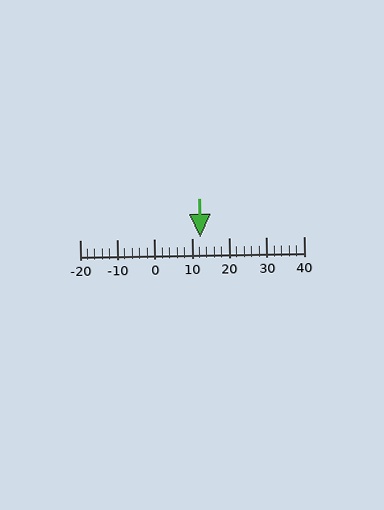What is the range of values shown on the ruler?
The ruler shows values from -20 to 40.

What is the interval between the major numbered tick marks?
The major tick marks are spaced 10 units apart.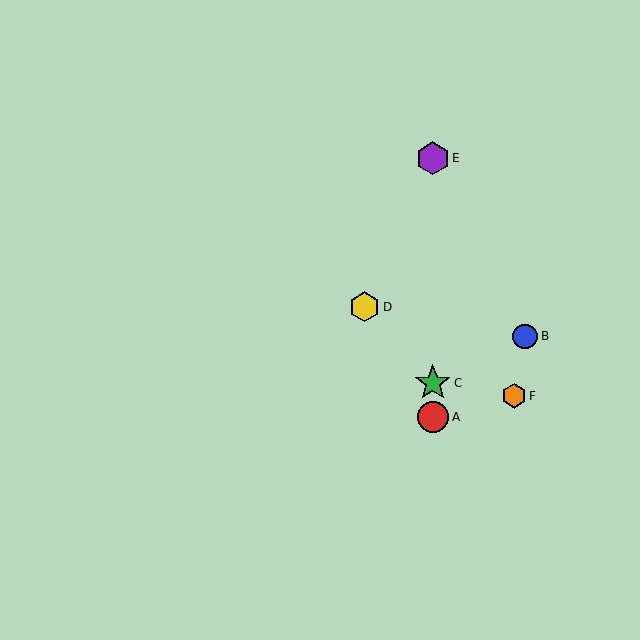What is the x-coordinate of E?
Object E is at x≈433.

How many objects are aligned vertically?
3 objects (A, C, E) are aligned vertically.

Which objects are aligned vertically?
Objects A, C, E are aligned vertically.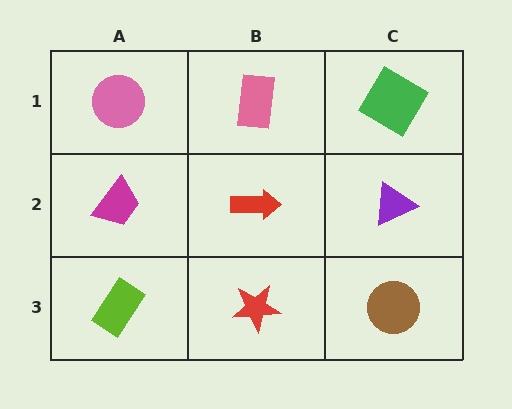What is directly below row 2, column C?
A brown circle.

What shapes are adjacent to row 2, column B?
A pink rectangle (row 1, column B), a red star (row 3, column B), a magenta trapezoid (row 2, column A), a purple triangle (row 2, column C).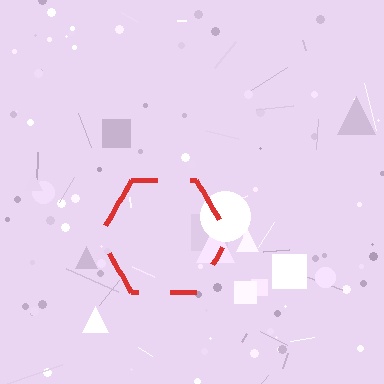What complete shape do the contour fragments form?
The contour fragments form a hexagon.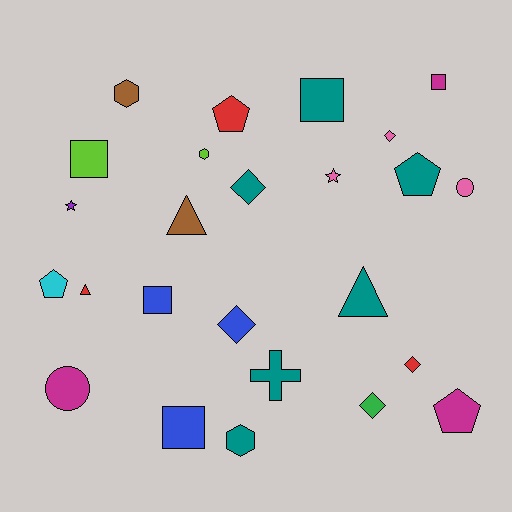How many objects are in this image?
There are 25 objects.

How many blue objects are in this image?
There are 3 blue objects.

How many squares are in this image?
There are 5 squares.